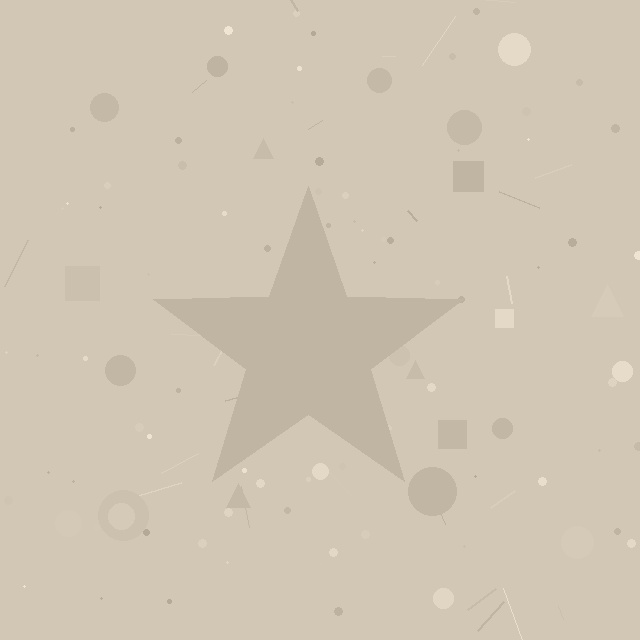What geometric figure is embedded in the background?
A star is embedded in the background.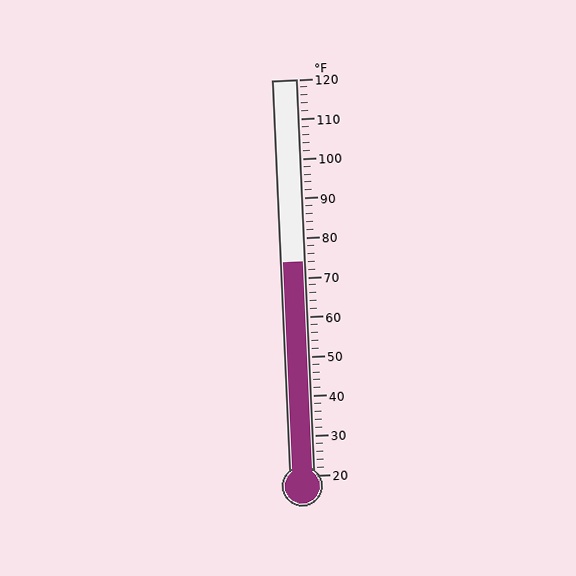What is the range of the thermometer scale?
The thermometer scale ranges from 20°F to 120°F.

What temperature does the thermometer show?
The thermometer shows approximately 74°F.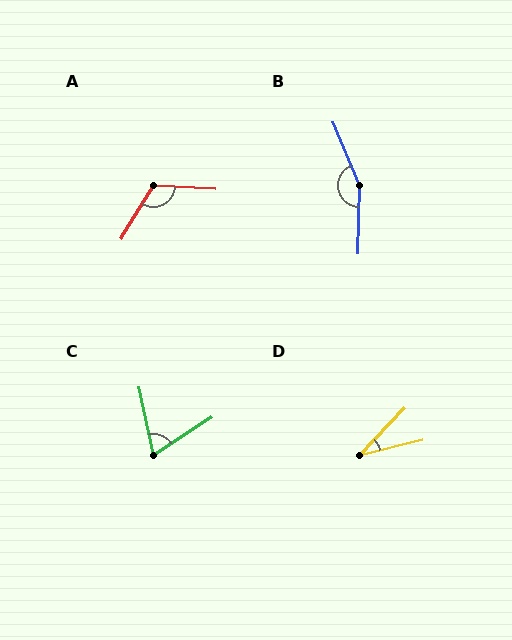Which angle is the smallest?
D, at approximately 33 degrees.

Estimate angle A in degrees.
Approximately 118 degrees.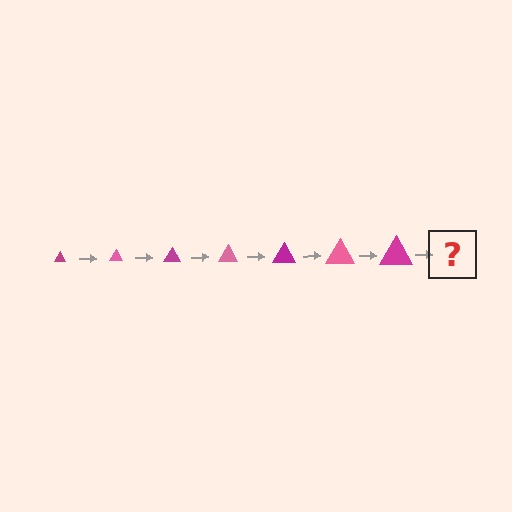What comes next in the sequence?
The next element should be a pink triangle, larger than the previous one.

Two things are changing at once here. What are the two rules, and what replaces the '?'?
The two rules are that the triangle grows larger each step and the color cycles through magenta and pink. The '?' should be a pink triangle, larger than the previous one.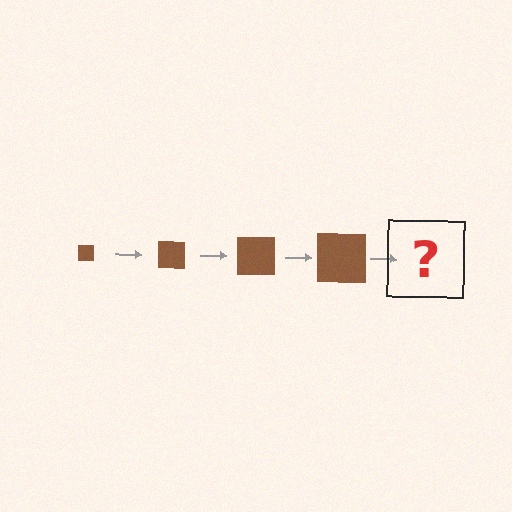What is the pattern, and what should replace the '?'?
The pattern is that the square gets progressively larger each step. The '?' should be a brown square, larger than the previous one.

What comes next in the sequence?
The next element should be a brown square, larger than the previous one.